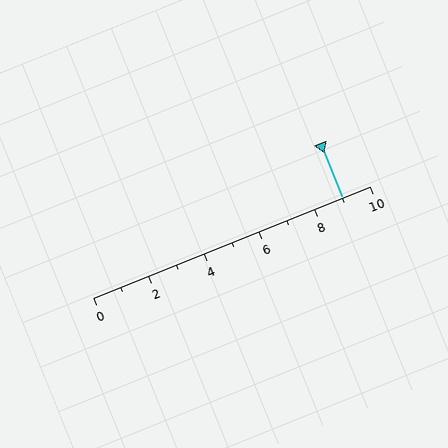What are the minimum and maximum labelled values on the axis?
The axis runs from 0 to 10.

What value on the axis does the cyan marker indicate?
The marker indicates approximately 9.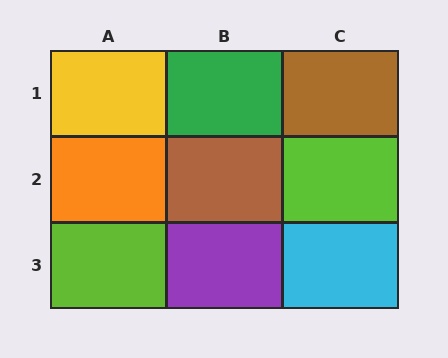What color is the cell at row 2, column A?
Orange.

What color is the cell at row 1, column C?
Brown.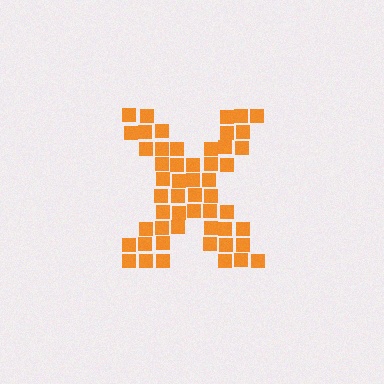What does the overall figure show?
The overall figure shows the letter X.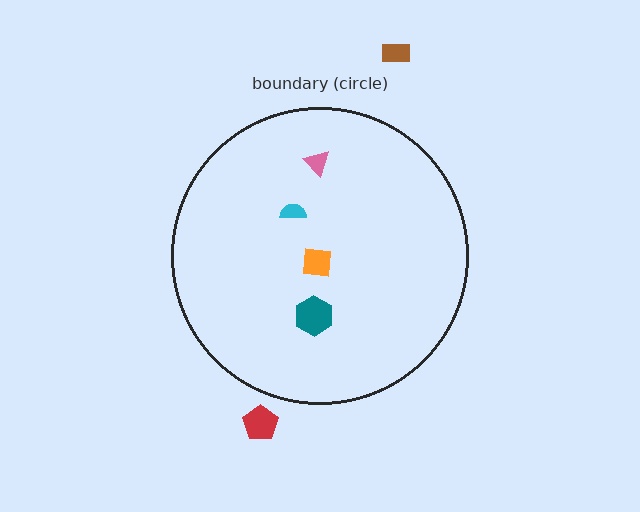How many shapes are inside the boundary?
4 inside, 2 outside.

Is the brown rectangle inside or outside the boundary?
Outside.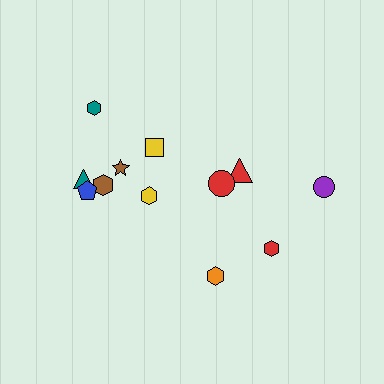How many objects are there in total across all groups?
There are 12 objects.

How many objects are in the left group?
There are 7 objects.